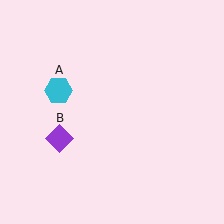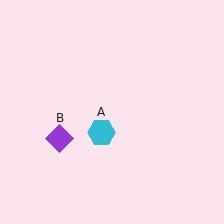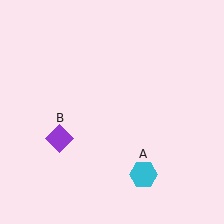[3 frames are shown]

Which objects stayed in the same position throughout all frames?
Purple diamond (object B) remained stationary.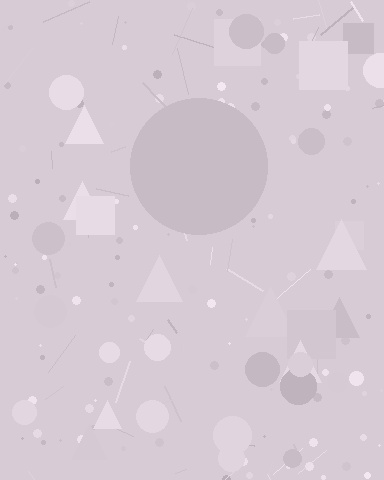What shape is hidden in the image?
A circle is hidden in the image.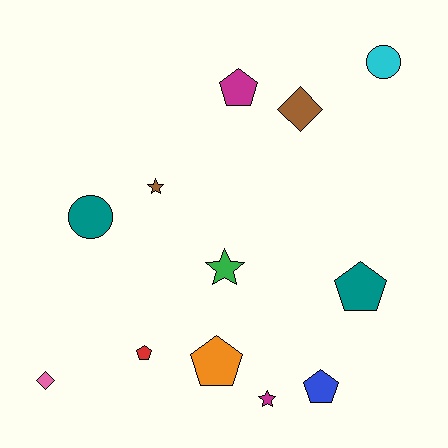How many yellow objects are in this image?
There are no yellow objects.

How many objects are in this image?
There are 12 objects.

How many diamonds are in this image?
There are 2 diamonds.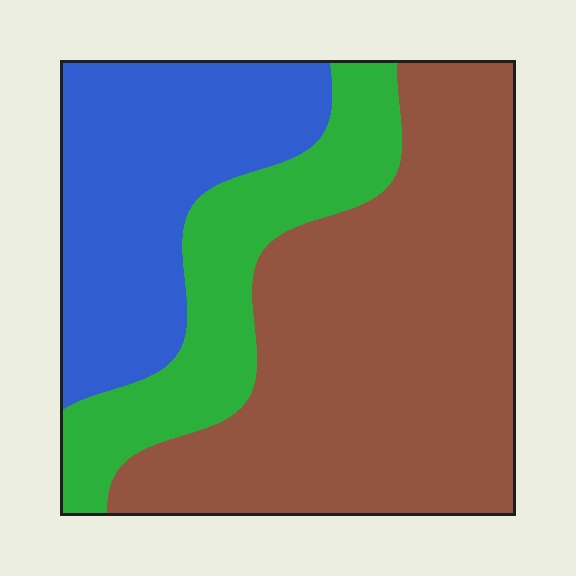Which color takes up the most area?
Brown, at roughly 50%.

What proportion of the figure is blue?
Blue takes up about one quarter (1/4) of the figure.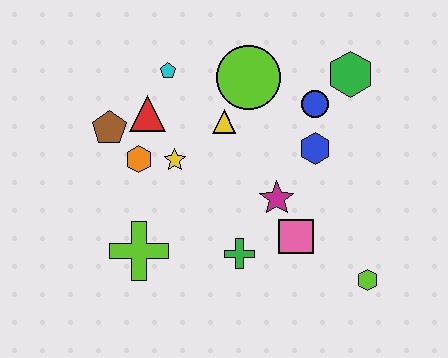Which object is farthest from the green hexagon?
The lime cross is farthest from the green hexagon.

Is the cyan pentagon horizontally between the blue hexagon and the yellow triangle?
No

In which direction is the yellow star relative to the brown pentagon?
The yellow star is to the right of the brown pentagon.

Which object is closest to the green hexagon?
The blue circle is closest to the green hexagon.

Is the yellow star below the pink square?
No